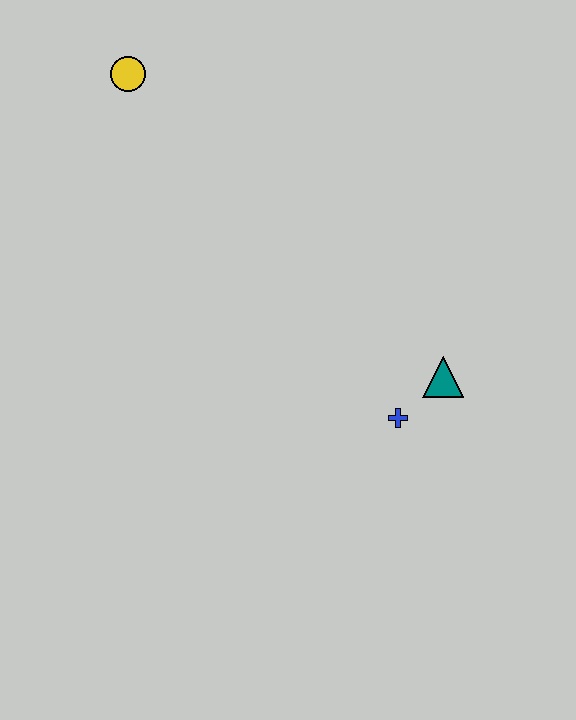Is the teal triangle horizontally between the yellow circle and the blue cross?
No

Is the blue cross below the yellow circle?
Yes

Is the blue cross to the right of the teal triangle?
No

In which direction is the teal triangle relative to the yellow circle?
The teal triangle is to the right of the yellow circle.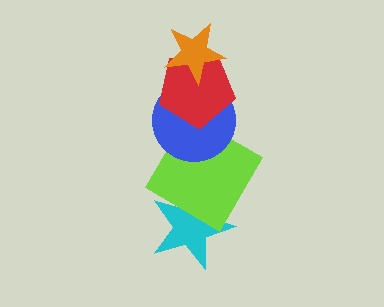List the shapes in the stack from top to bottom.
From top to bottom: the orange star, the red pentagon, the blue circle, the lime diamond, the cyan star.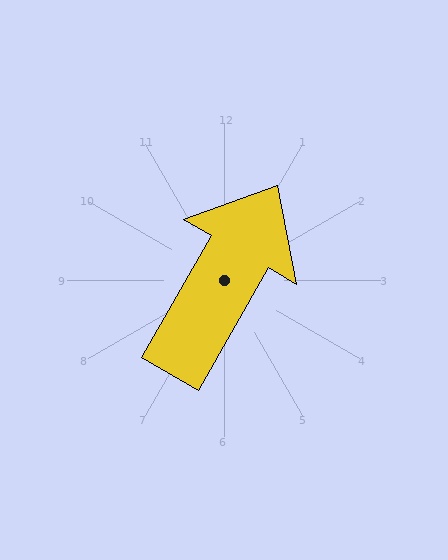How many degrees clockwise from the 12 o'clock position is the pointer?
Approximately 30 degrees.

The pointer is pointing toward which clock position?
Roughly 1 o'clock.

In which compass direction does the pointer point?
Northeast.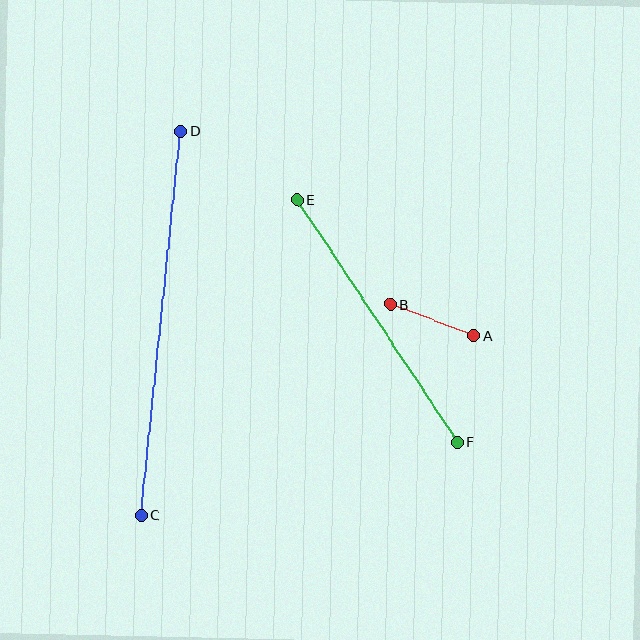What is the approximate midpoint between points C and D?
The midpoint is at approximately (161, 323) pixels.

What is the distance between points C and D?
The distance is approximately 386 pixels.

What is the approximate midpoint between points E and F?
The midpoint is at approximately (377, 321) pixels.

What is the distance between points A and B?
The distance is approximately 88 pixels.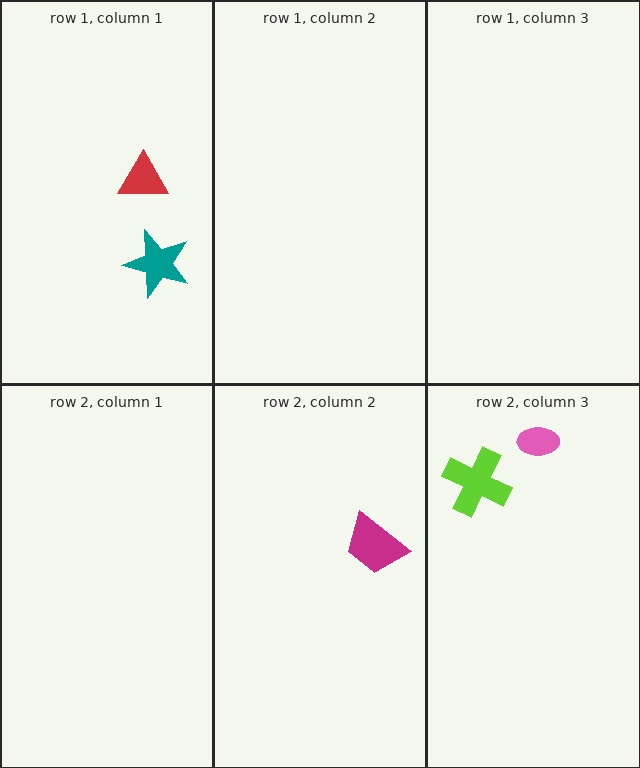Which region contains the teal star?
The row 1, column 1 region.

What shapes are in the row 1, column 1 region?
The teal star, the red triangle.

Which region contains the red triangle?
The row 1, column 1 region.